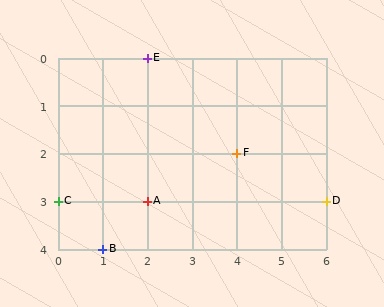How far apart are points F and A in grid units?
Points F and A are 2 columns and 1 row apart (about 2.2 grid units diagonally).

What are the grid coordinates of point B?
Point B is at grid coordinates (1, 4).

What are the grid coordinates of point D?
Point D is at grid coordinates (6, 3).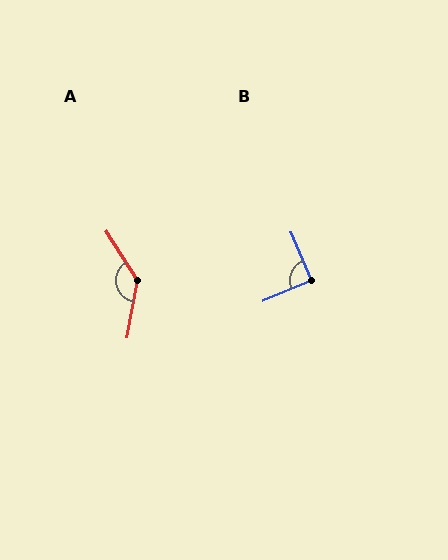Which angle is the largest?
A, at approximately 137 degrees.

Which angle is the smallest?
B, at approximately 90 degrees.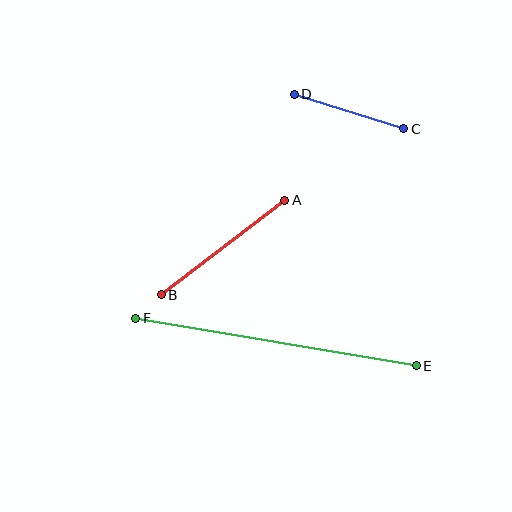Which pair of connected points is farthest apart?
Points E and F are farthest apart.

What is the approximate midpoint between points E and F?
The midpoint is at approximately (276, 342) pixels.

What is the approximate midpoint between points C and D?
The midpoint is at approximately (349, 111) pixels.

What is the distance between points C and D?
The distance is approximately 115 pixels.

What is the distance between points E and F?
The distance is approximately 285 pixels.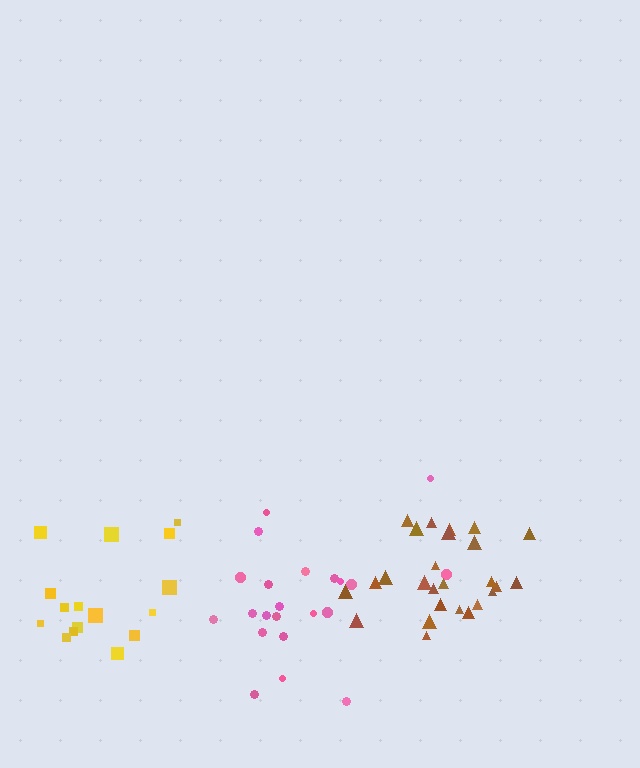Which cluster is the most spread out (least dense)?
Pink.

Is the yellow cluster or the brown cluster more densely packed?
Brown.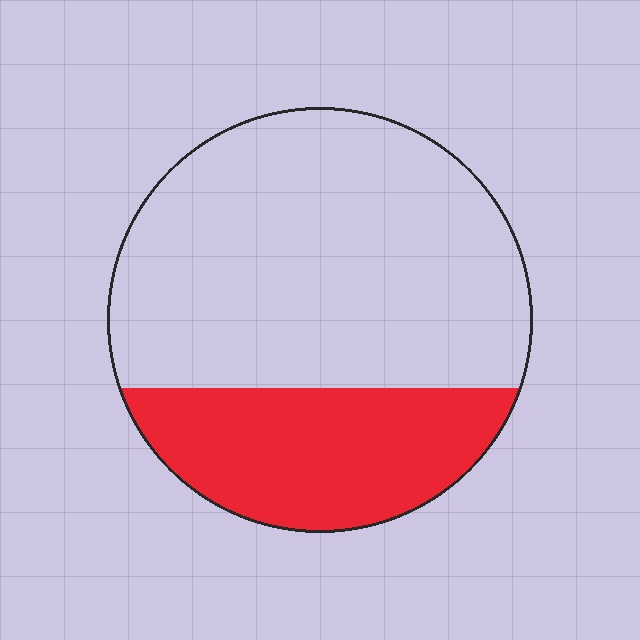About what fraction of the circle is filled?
About one third (1/3).